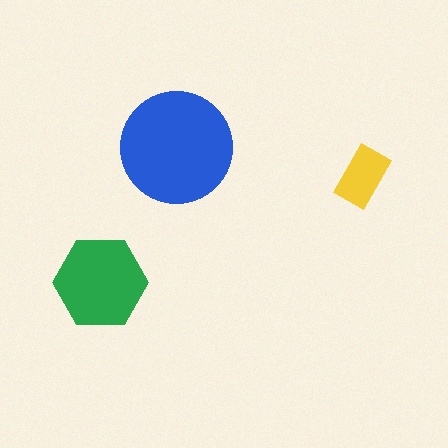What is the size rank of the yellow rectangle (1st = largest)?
3rd.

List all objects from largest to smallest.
The blue circle, the green hexagon, the yellow rectangle.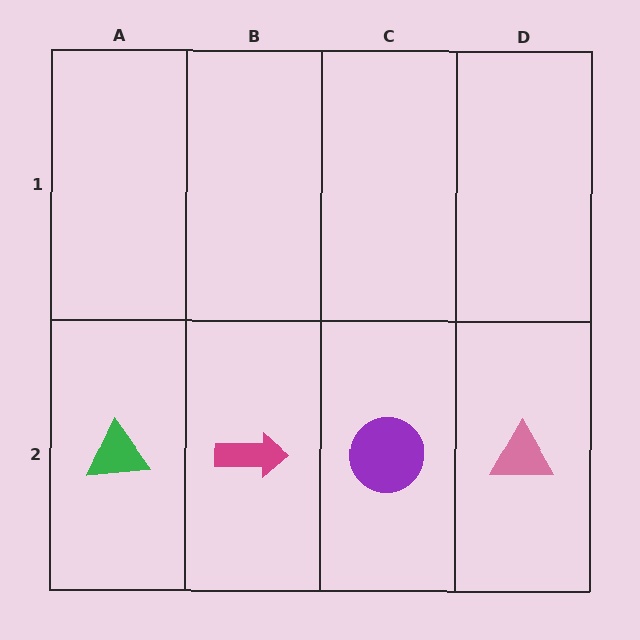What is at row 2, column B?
A magenta arrow.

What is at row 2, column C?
A purple circle.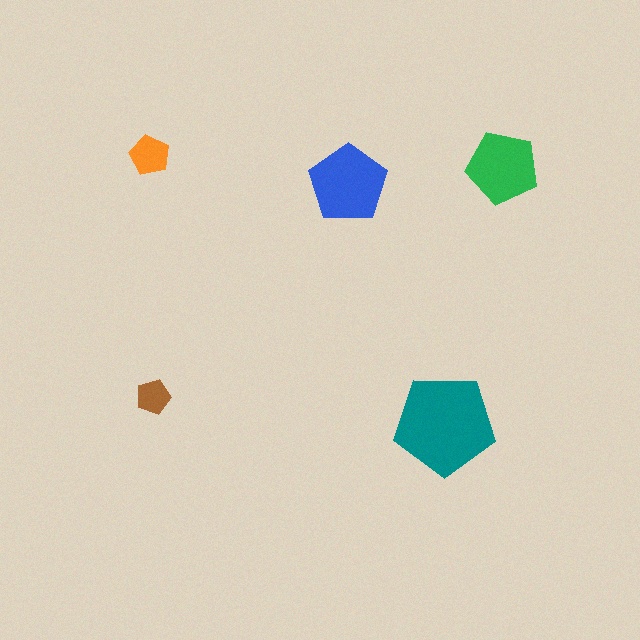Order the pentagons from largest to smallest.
the teal one, the blue one, the green one, the orange one, the brown one.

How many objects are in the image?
There are 5 objects in the image.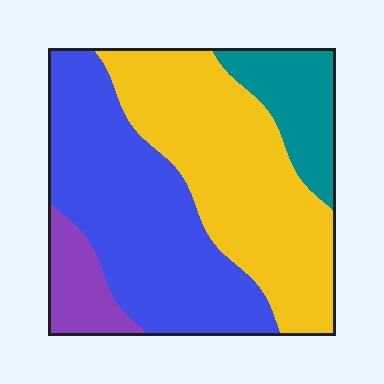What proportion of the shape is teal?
Teal covers 13% of the shape.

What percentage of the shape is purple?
Purple covers about 10% of the shape.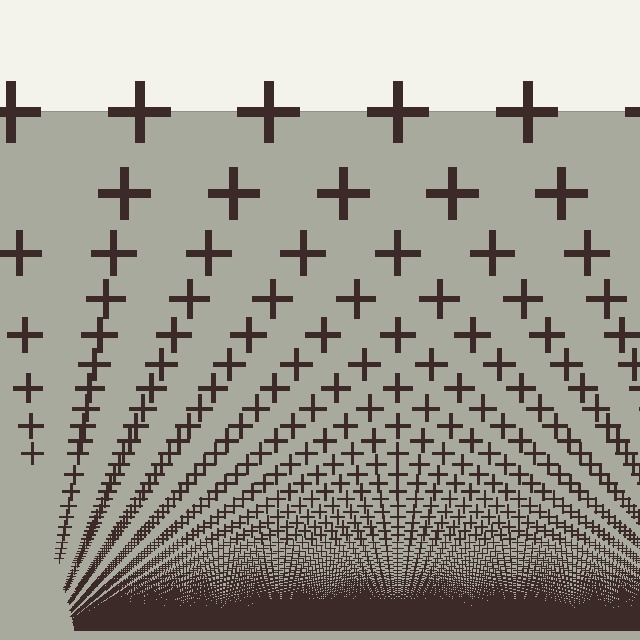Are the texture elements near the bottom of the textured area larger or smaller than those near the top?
Smaller. The gradient is inverted — elements near the bottom are smaller and denser.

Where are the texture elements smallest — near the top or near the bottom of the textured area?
Near the bottom.